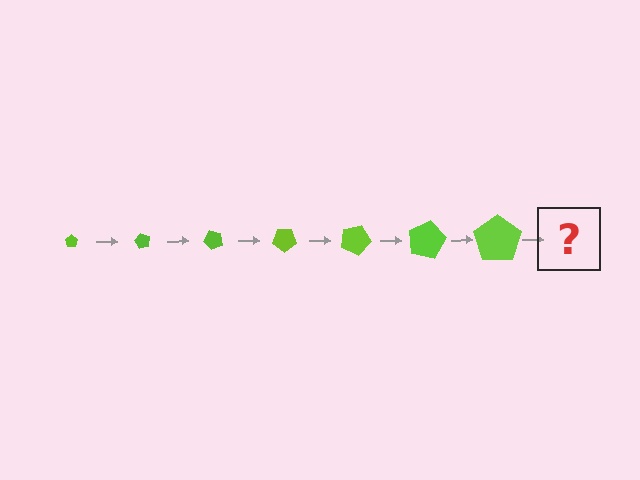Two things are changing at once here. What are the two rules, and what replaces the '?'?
The two rules are that the pentagon grows larger each step and it rotates 60 degrees each step. The '?' should be a pentagon, larger than the previous one and rotated 420 degrees from the start.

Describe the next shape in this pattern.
It should be a pentagon, larger than the previous one and rotated 420 degrees from the start.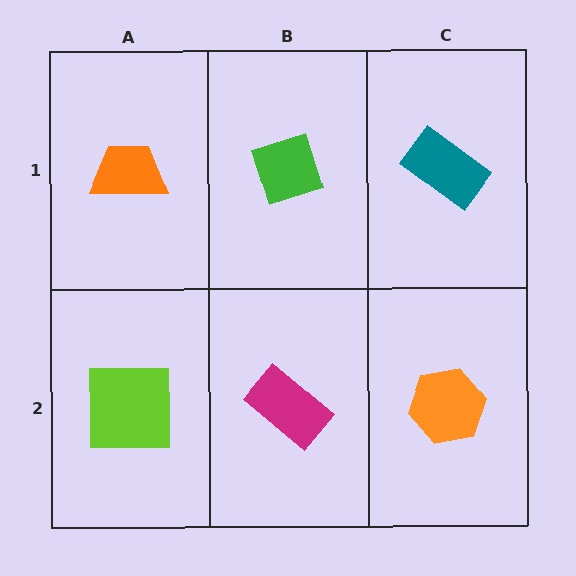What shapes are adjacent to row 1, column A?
A lime square (row 2, column A), a green diamond (row 1, column B).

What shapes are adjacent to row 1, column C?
An orange hexagon (row 2, column C), a green diamond (row 1, column B).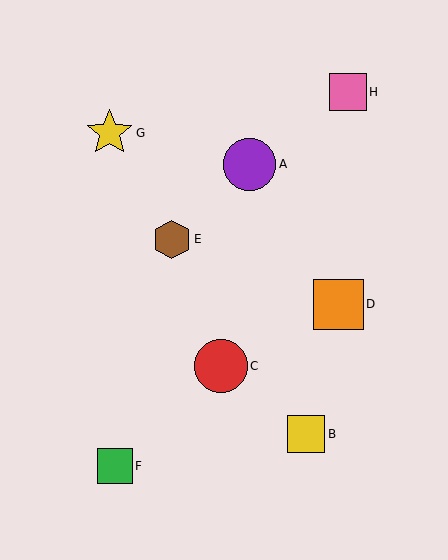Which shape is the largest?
The red circle (labeled C) is the largest.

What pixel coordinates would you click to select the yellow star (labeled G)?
Click at (109, 133) to select the yellow star G.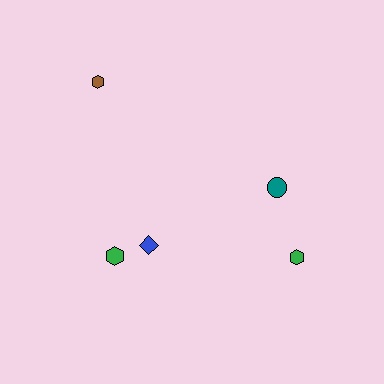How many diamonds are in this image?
There is 1 diamond.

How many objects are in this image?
There are 5 objects.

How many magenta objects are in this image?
There are no magenta objects.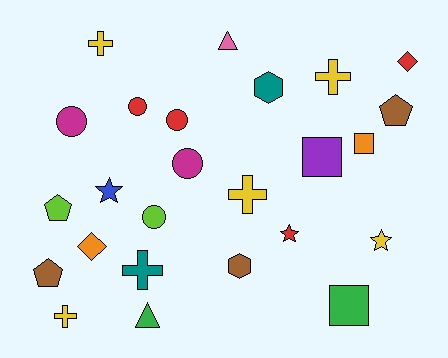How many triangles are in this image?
There are 2 triangles.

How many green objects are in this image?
There are 2 green objects.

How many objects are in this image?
There are 25 objects.